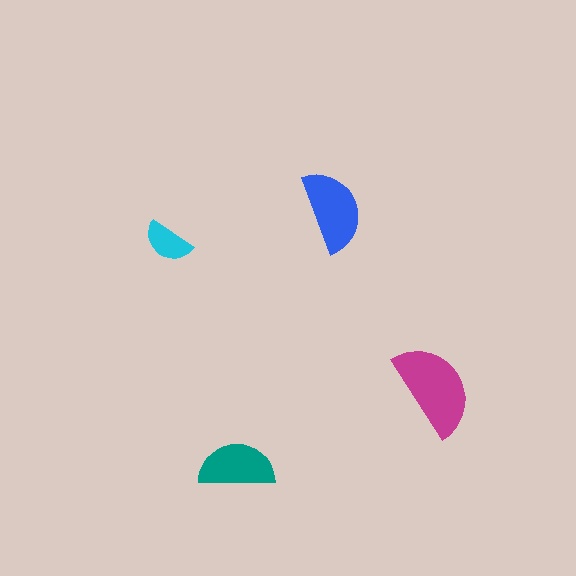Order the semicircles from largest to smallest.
the magenta one, the blue one, the teal one, the cyan one.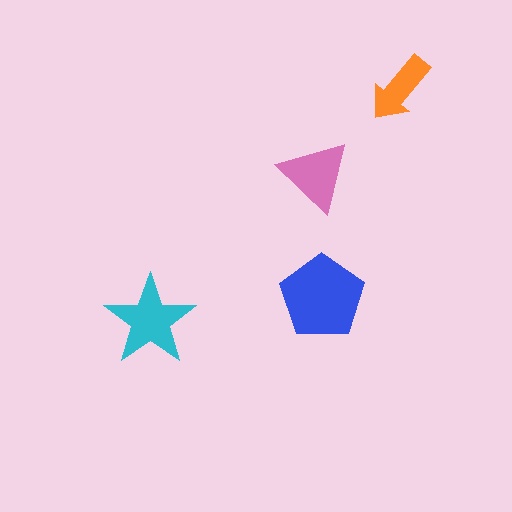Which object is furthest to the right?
The orange arrow is rightmost.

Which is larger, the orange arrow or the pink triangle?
The pink triangle.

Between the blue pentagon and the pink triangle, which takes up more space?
The blue pentagon.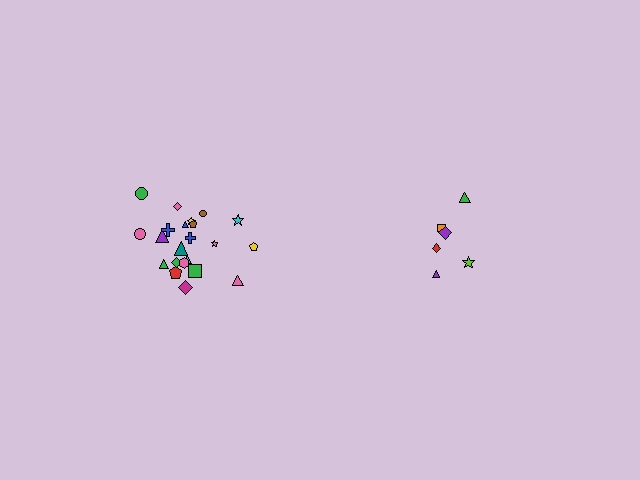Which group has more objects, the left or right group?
The left group.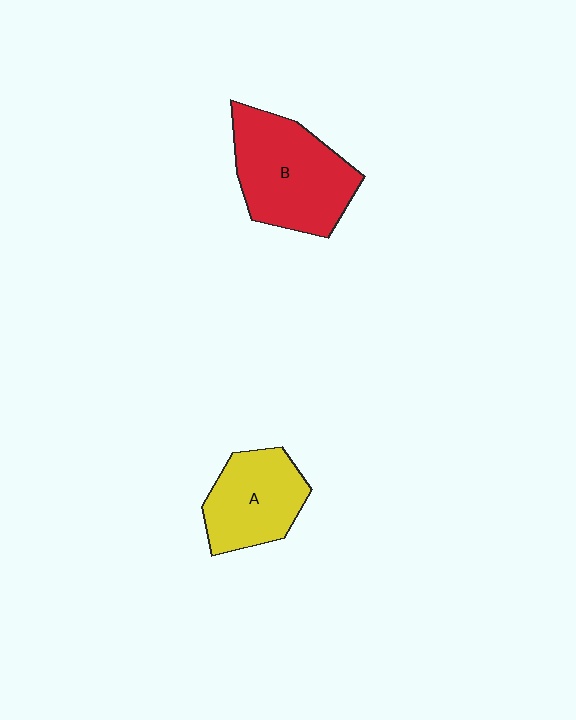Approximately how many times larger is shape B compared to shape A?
Approximately 1.4 times.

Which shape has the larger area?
Shape B (red).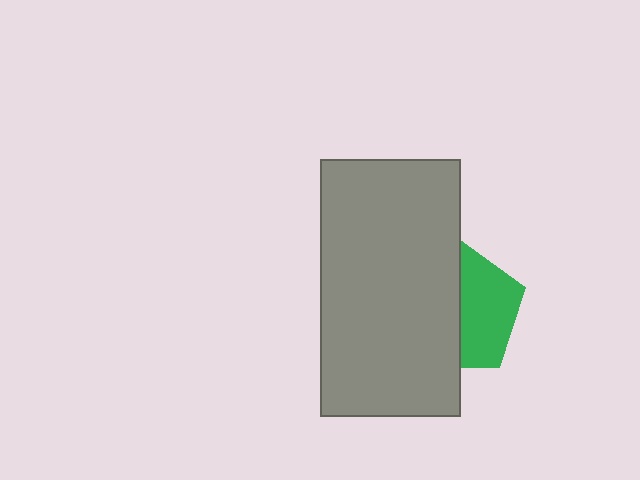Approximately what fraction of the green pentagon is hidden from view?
Roughly 55% of the green pentagon is hidden behind the gray rectangle.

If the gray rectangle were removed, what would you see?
You would see the complete green pentagon.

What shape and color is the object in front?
The object in front is a gray rectangle.